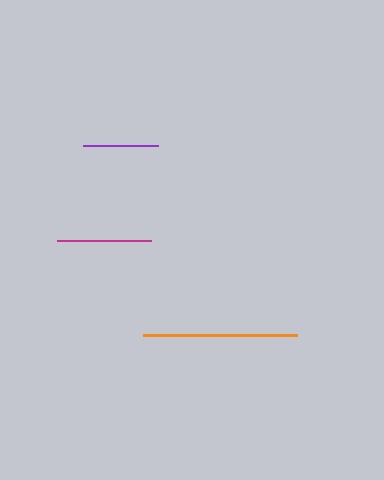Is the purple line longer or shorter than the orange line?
The orange line is longer than the purple line.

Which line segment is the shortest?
The purple line is the shortest at approximately 76 pixels.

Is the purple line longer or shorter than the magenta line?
The magenta line is longer than the purple line.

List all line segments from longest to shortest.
From longest to shortest: orange, magenta, purple.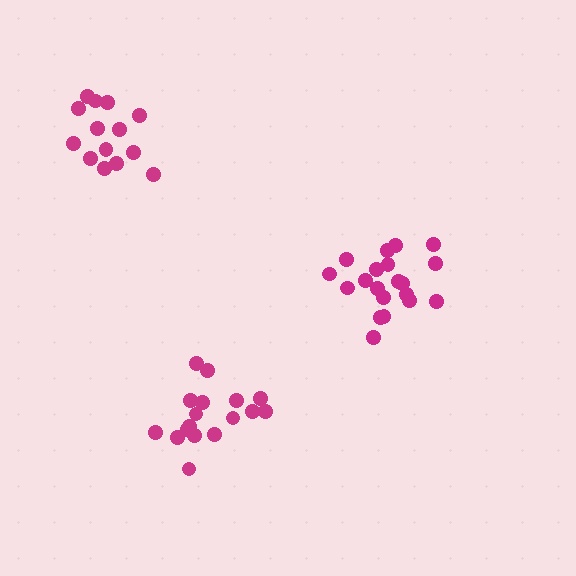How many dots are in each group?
Group 1: 17 dots, Group 2: 20 dots, Group 3: 14 dots (51 total).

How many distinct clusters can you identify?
There are 3 distinct clusters.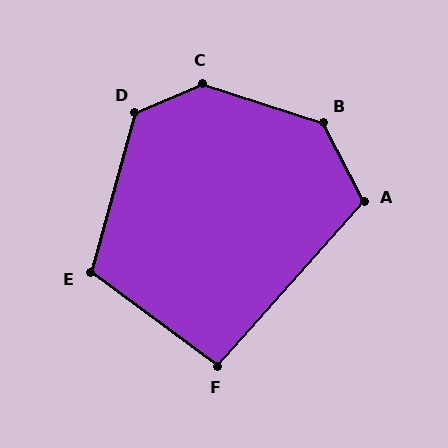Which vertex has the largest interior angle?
C, at approximately 138 degrees.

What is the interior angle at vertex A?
Approximately 111 degrees (obtuse).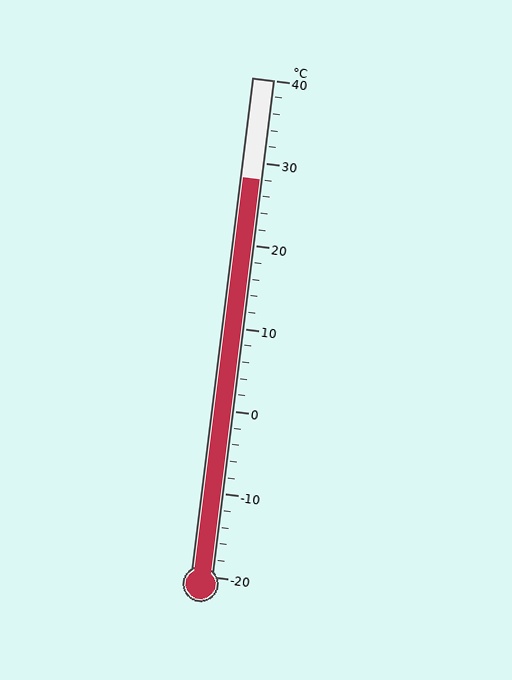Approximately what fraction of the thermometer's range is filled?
The thermometer is filled to approximately 80% of its range.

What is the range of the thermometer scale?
The thermometer scale ranges from -20°C to 40°C.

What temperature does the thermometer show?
The thermometer shows approximately 28°C.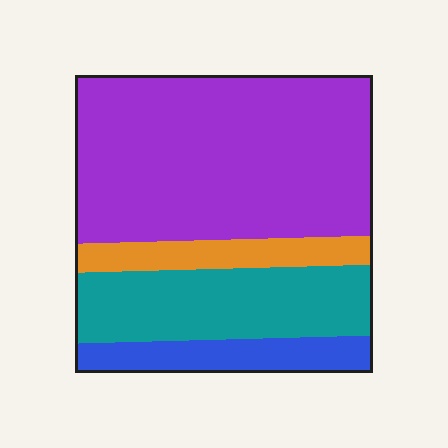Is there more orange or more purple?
Purple.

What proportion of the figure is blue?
Blue takes up less than a quarter of the figure.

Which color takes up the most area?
Purple, at roughly 55%.